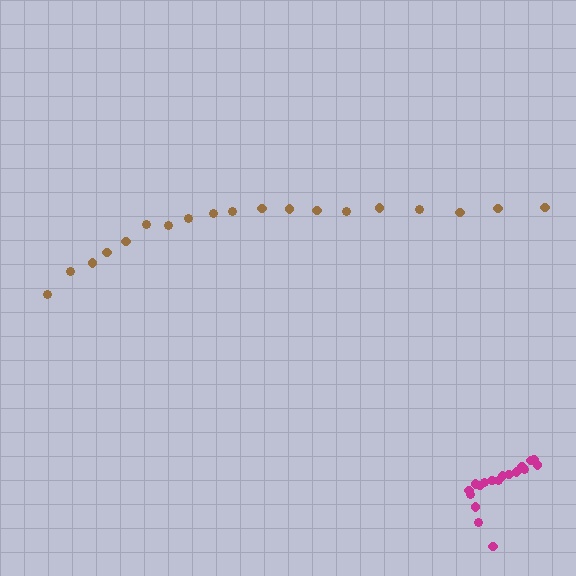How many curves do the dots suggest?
There are 2 distinct paths.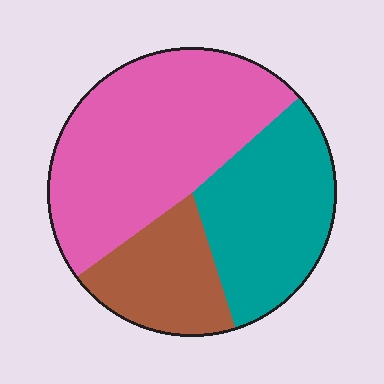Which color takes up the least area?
Brown, at roughly 20%.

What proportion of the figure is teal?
Teal takes up between a sixth and a third of the figure.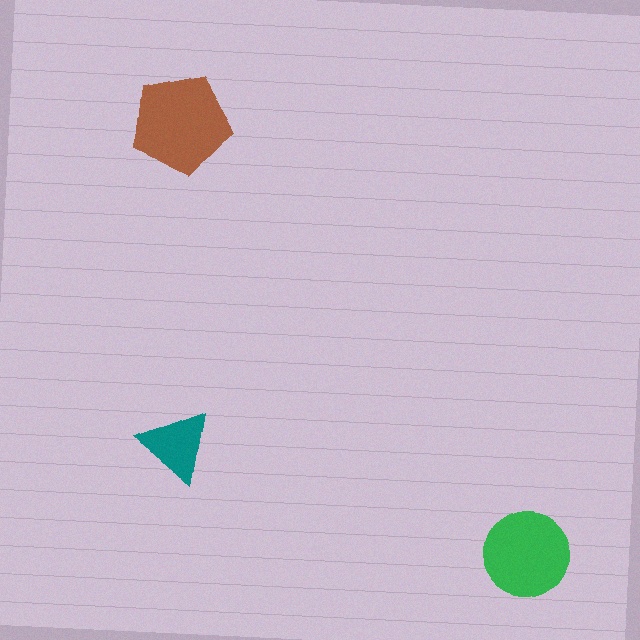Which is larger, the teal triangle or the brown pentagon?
The brown pentagon.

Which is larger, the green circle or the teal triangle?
The green circle.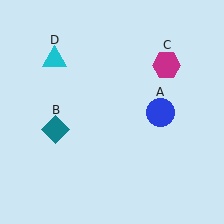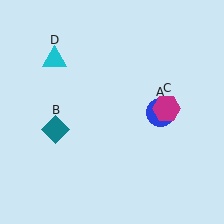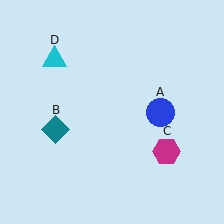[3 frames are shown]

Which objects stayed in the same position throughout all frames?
Blue circle (object A) and teal diamond (object B) and cyan triangle (object D) remained stationary.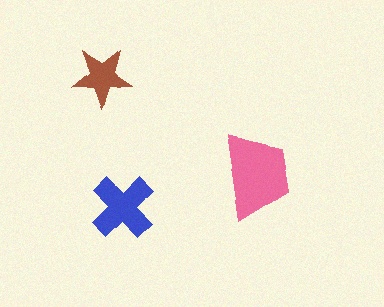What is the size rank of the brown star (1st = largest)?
3rd.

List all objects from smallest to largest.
The brown star, the blue cross, the pink trapezoid.